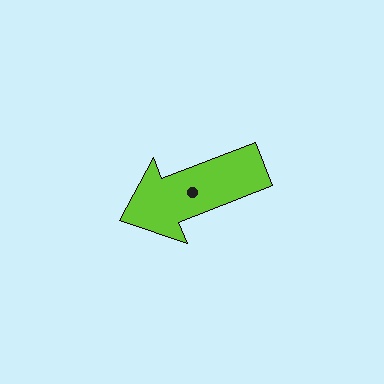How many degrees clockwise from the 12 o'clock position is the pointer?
Approximately 249 degrees.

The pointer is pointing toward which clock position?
Roughly 8 o'clock.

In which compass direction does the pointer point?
West.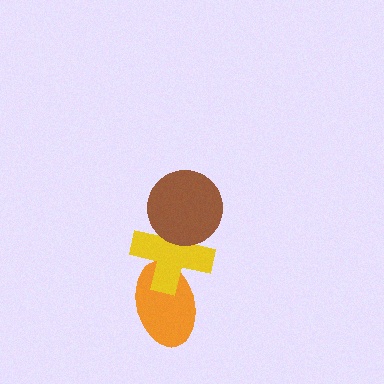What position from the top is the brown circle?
The brown circle is 1st from the top.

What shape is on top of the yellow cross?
The brown circle is on top of the yellow cross.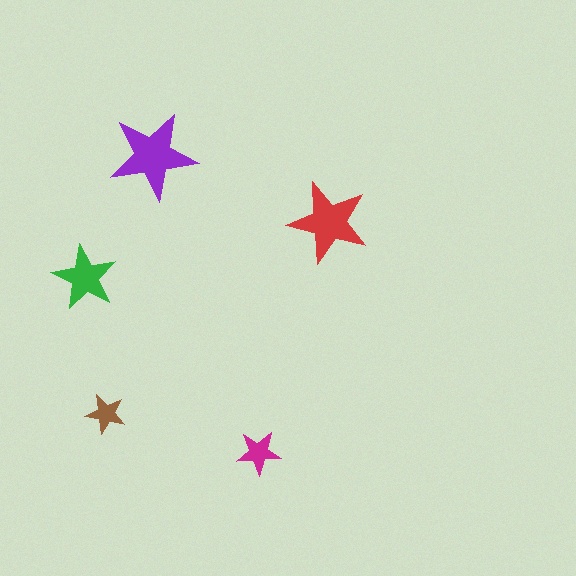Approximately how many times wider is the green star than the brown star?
About 1.5 times wider.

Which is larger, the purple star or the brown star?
The purple one.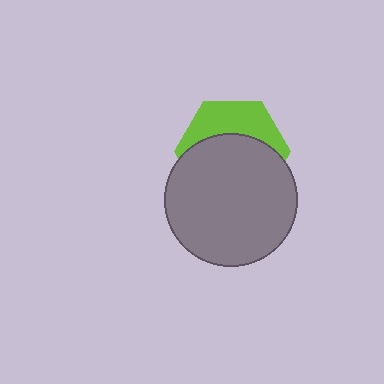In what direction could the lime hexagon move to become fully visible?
The lime hexagon could move up. That would shift it out from behind the gray circle entirely.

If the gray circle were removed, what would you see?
You would see the complete lime hexagon.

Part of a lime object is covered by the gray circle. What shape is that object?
It is a hexagon.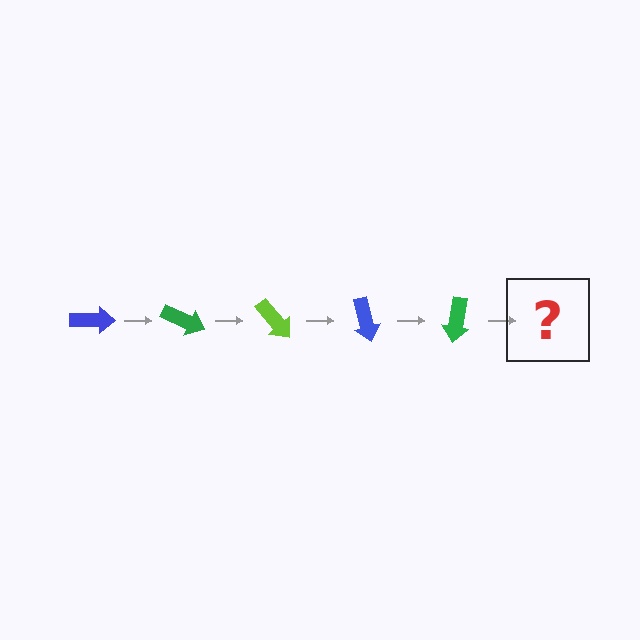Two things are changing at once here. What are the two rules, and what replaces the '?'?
The two rules are that it rotates 25 degrees each step and the color cycles through blue, green, and lime. The '?' should be a lime arrow, rotated 125 degrees from the start.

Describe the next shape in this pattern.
It should be a lime arrow, rotated 125 degrees from the start.